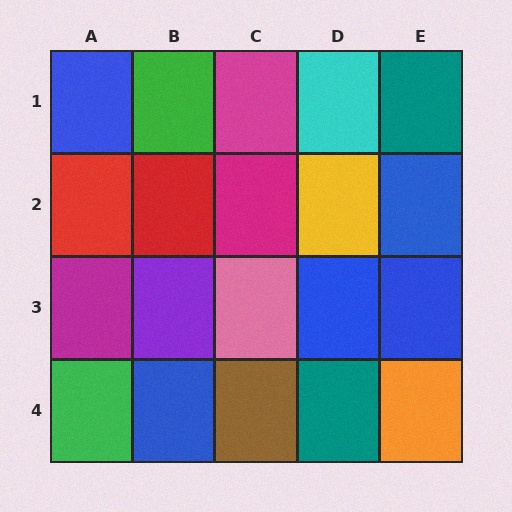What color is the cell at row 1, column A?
Blue.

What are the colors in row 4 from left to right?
Green, blue, brown, teal, orange.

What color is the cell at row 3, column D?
Blue.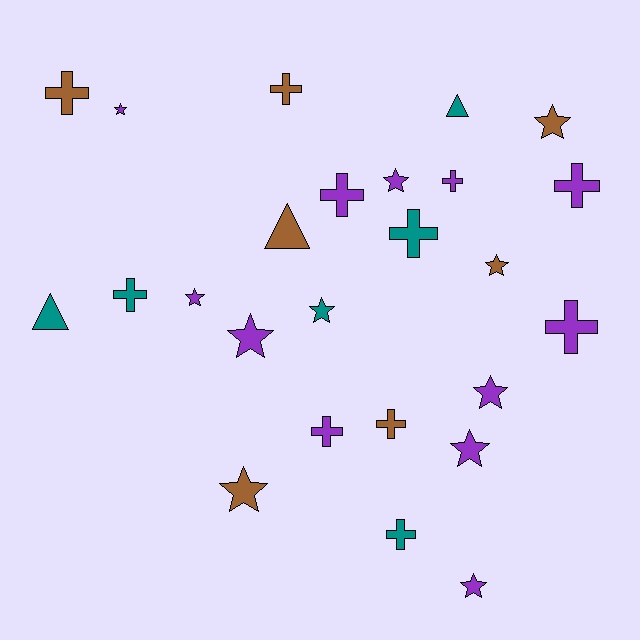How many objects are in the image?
There are 25 objects.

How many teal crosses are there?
There are 3 teal crosses.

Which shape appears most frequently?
Star, with 11 objects.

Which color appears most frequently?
Purple, with 12 objects.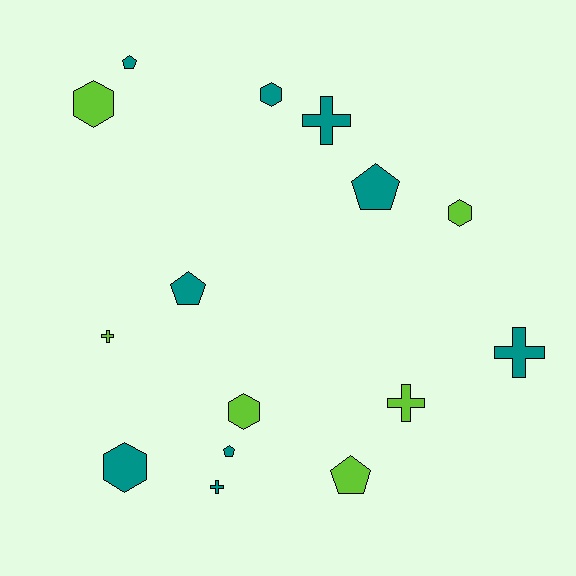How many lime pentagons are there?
There is 1 lime pentagon.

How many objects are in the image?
There are 15 objects.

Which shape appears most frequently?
Cross, with 5 objects.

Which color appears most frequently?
Teal, with 9 objects.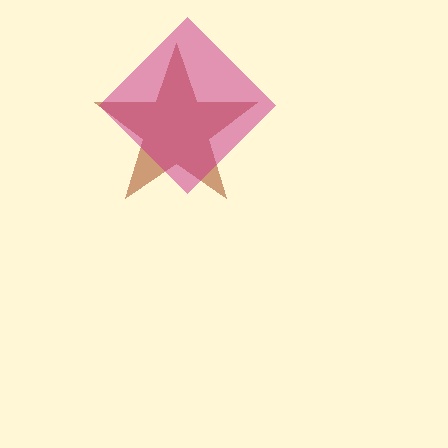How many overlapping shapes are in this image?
There are 2 overlapping shapes in the image.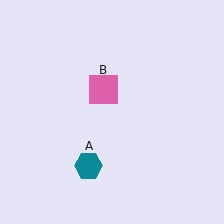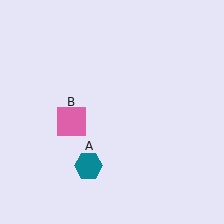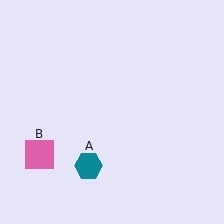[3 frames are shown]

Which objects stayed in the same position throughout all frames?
Teal hexagon (object A) remained stationary.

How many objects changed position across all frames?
1 object changed position: pink square (object B).